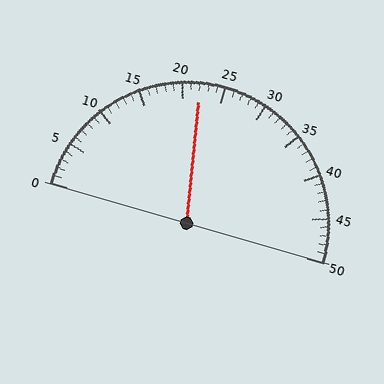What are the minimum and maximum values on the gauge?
The gauge ranges from 0 to 50.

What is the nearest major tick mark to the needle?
The nearest major tick mark is 20.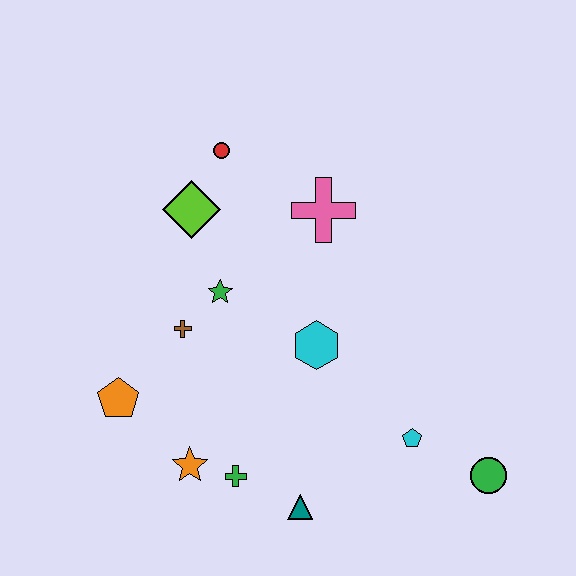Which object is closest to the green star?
The brown cross is closest to the green star.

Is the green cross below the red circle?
Yes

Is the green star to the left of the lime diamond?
No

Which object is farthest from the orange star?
The red circle is farthest from the orange star.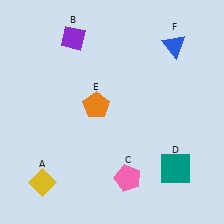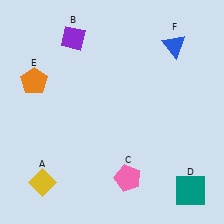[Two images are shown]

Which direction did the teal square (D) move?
The teal square (D) moved down.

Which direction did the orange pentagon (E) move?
The orange pentagon (E) moved left.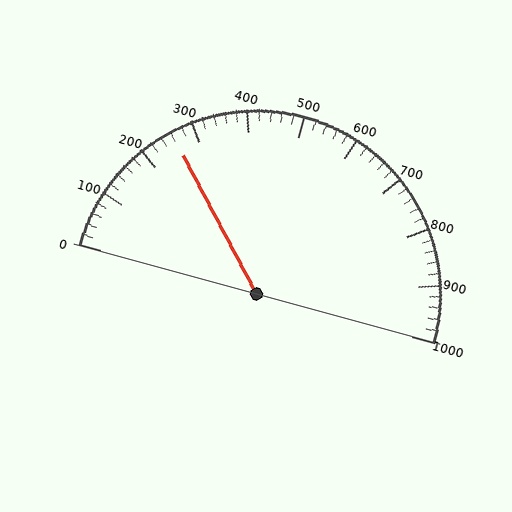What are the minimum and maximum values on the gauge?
The gauge ranges from 0 to 1000.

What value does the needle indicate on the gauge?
The needle indicates approximately 260.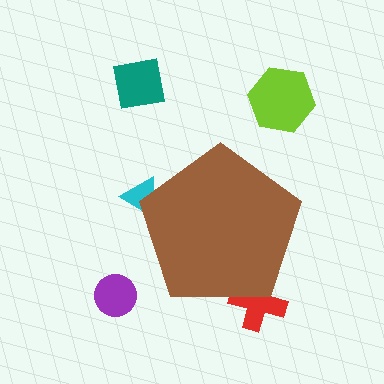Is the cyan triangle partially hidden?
Yes, the cyan triangle is partially hidden behind the brown pentagon.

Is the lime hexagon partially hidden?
No, the lime hexagon is fully visible.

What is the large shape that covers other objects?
A brown pentagon.